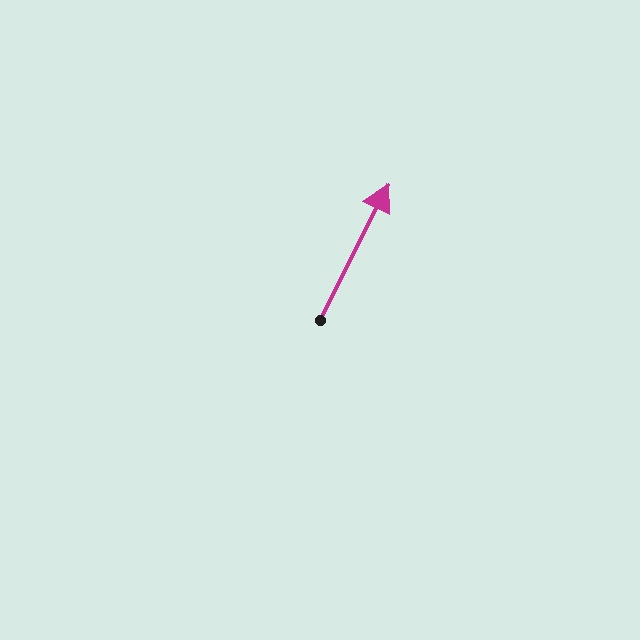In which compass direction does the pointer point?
Northeast.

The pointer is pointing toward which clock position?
Roughly 1 o'clock.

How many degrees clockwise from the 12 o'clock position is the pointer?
Approximately 27 degrees.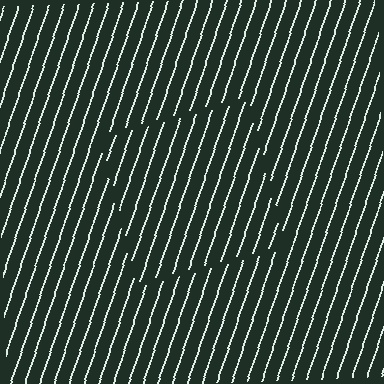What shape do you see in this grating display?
An illusory square. The interior of the shape contains the same grating, shifted by half a period — the contour is defined by the phase discontinuity where line-ends from the inner and outer gratings abut.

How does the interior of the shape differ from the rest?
The interior of the shape contains the same grating, shifted by half a period — the contour is defined by the phase discontinuity where line-ends from the inner and outer gratings abut.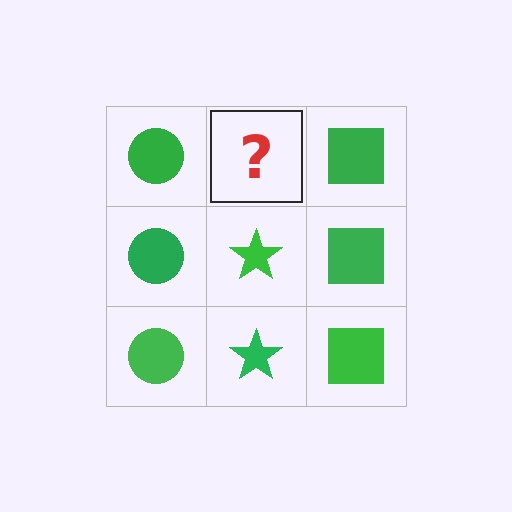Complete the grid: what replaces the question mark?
The question mark should be replaced with a green star.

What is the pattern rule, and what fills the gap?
The rule is that each column has a consistent shape. The gap should be filled with a green star.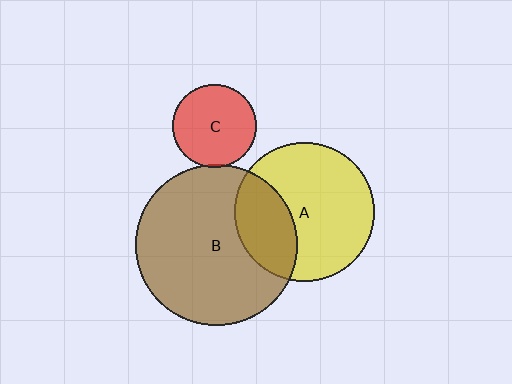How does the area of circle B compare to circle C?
Approximately 3.7 times.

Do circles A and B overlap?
Yes.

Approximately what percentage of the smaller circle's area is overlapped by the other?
Approximately 30%.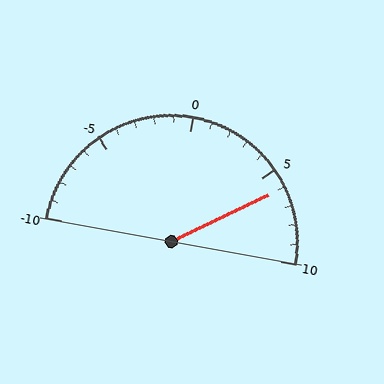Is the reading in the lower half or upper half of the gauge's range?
The reading is in the upper half of the range (-10 to 10).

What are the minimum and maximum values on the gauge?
The gauge ranges from -10 to 10.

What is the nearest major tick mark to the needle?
The nearest major tick mark is 5.